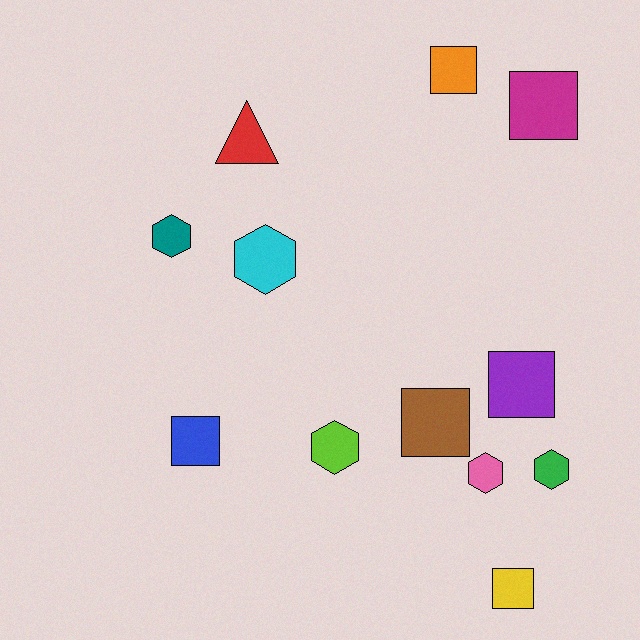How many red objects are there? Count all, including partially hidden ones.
There is 1 red object.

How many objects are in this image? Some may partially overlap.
There are 12 objects.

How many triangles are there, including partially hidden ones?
There is 1 triangle.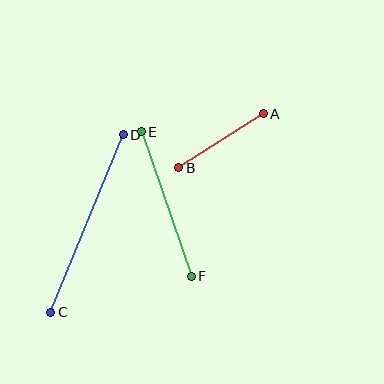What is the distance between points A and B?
The distance is approximately 100 pixels.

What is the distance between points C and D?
The distance is approximately 192 pixels.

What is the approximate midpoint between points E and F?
The midpoint is at approximately (166, 204) pixels.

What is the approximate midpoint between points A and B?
The midpoint is at approximately (221, 141) pixels.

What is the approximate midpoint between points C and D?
The midpoint is at approximately (87, 223) pixels.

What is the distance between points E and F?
The distance is approximately 153 pixels.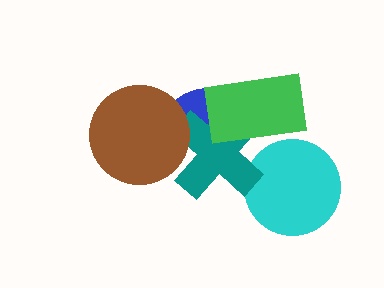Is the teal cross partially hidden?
Yes, it is partially covered by another shape.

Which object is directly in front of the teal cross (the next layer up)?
The green rectangle is directly in front of the teal cross.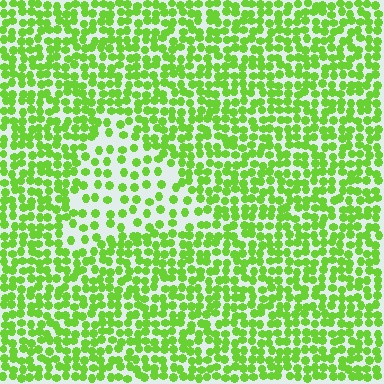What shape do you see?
I see a triangle.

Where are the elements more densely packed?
The elements are more densely packed outside the triangle boundary.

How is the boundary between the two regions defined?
The boundary is defined by a change in element density (approximately 2.1x ratio). All elements are the same color, size, and shape.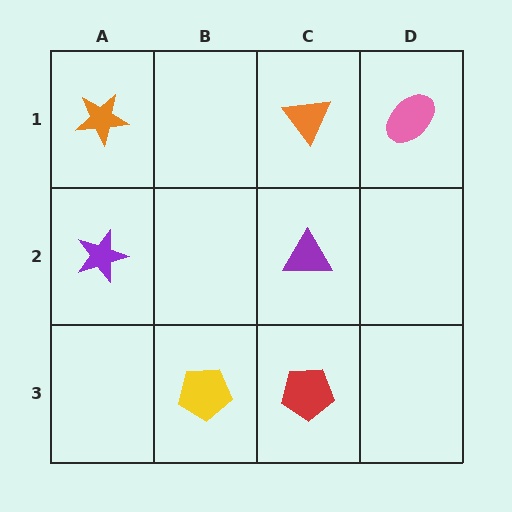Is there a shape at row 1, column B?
No, that cell is empty.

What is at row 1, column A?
An orange star.